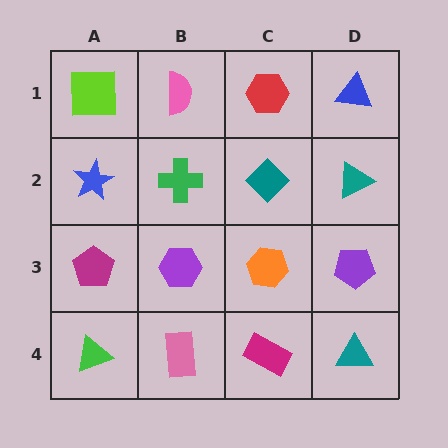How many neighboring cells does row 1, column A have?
2.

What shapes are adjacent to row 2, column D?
A blue triangle (row 1, column D), a purple pentagon (row 3, column D), a teal diamond (row 2, column C).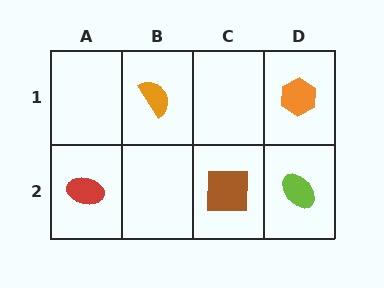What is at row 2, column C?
A brown square.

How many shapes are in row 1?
2 shapes.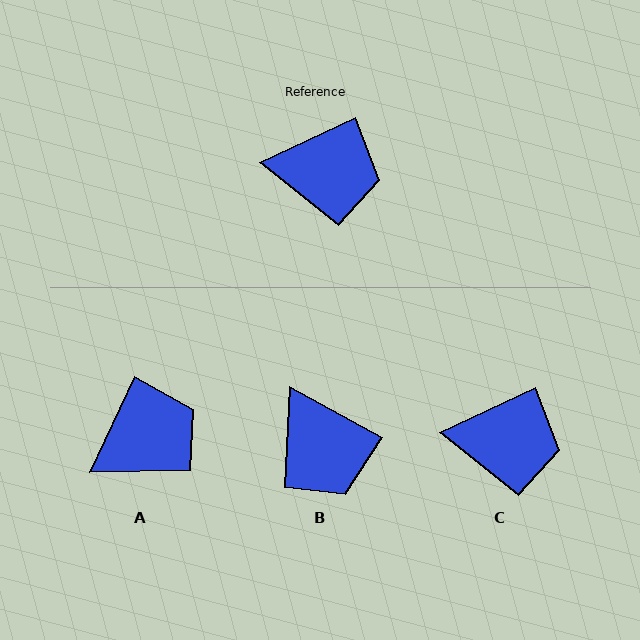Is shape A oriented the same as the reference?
No, it is off by about 40 degrees.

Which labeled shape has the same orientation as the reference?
C.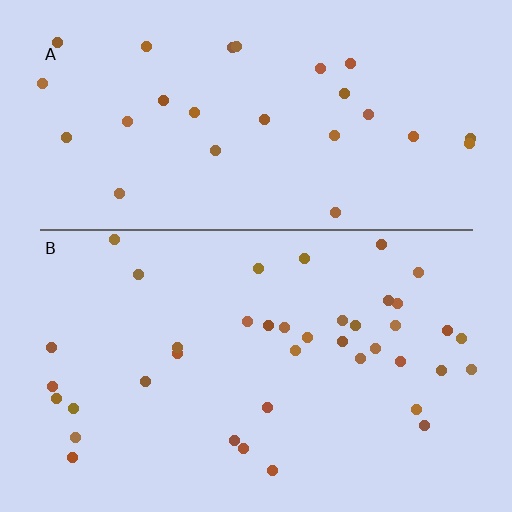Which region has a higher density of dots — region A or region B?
B (the bottom).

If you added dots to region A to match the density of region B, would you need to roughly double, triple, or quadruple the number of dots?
Approximately double.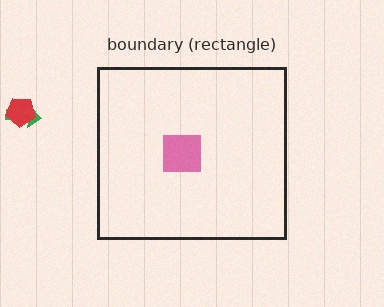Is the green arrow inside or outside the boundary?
Outside.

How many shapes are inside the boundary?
1 inside, 2 outside.